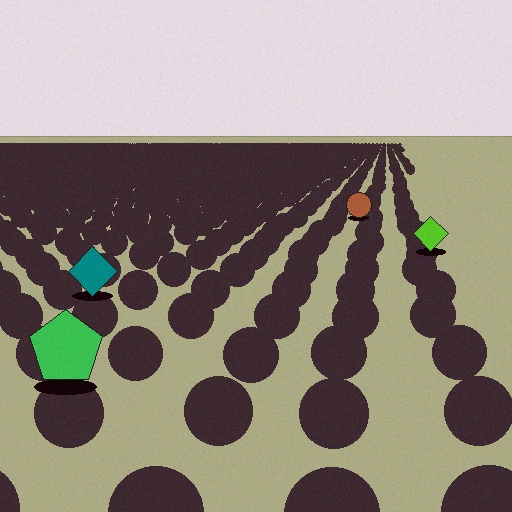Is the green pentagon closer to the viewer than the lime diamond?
Yes. The green pentagon is closer — you can tell from the texture gradient: the ground texture is coarser near it.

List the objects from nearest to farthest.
From nearest to farthest: the green pentagon, the teal diamond, the lime diamond, the brown circle.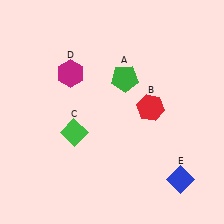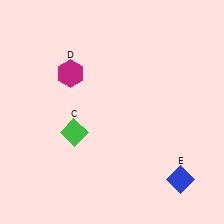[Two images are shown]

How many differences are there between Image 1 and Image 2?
There are 2 differences between the two images.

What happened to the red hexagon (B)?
The red hexagon (B) was removed in Image 2. It was in the top-right area of Image 1.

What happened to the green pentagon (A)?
The green pentagon (A) was removed in Image 2. It was in the top-right area of Image 1.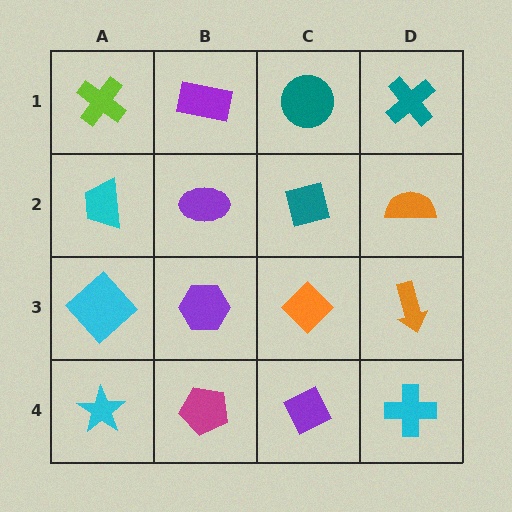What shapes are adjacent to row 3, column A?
A cyan trapezoid (row 2, column A), a cyan star (row 4, column A), a purple hexagon (row 3, column B).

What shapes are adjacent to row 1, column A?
A cyan trapezoid (row 2, column A), a purple rectangle (row 1, column B).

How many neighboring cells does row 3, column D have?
3.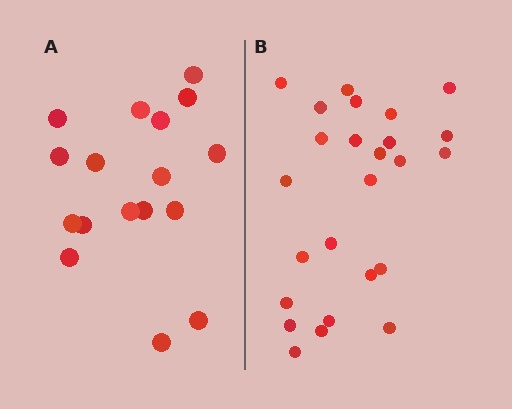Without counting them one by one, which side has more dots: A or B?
Region B (the right region) has more dots.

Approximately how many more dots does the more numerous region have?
Region B has roughly 8 or so more dots than region A.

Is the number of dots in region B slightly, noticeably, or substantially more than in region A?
Region B has substantially more. The ratio is roughly 1.5 to 1.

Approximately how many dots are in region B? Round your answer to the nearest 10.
About 20 dots. (The exact count is 25, which rounds to 20.)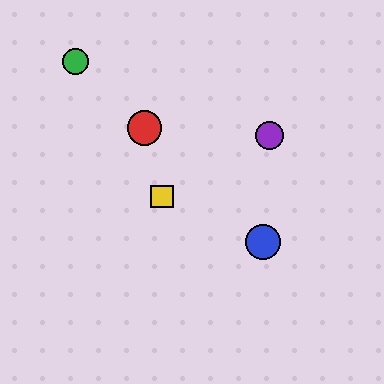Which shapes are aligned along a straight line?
The red circle, the blue circle, the green circle are aligned along a straight line.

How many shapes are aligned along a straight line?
3 shapes (the red circle, the blue circle, the green circle) are aligned along a straight line.